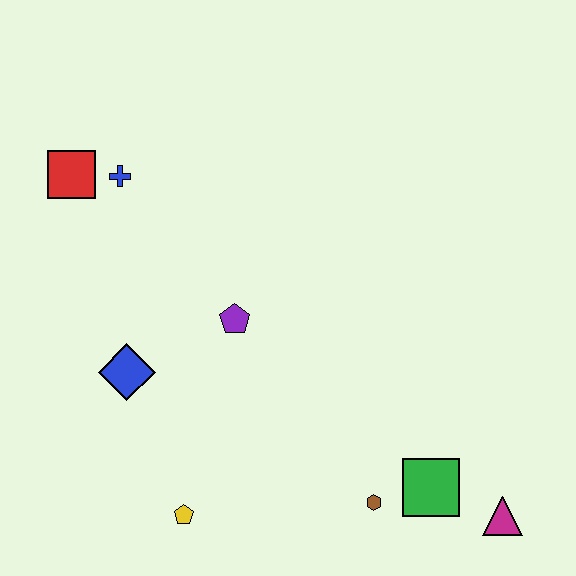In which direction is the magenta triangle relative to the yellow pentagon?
The magenta triangle is to the right of the yellow pentagon.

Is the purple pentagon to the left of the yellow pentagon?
No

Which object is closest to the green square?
The brown hexagon is closest to the green square.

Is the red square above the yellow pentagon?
Yes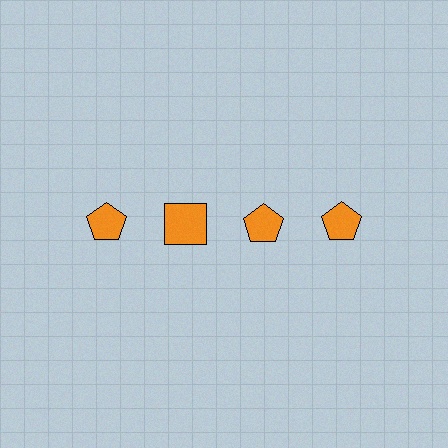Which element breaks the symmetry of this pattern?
The orange square in the top row, second from left column breaks the symmetry. All other shapes are orange pentagons.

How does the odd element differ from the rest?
It has a different shape: square instead of pentagon.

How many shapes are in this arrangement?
There are 4 shapes arranged in a grid pattern.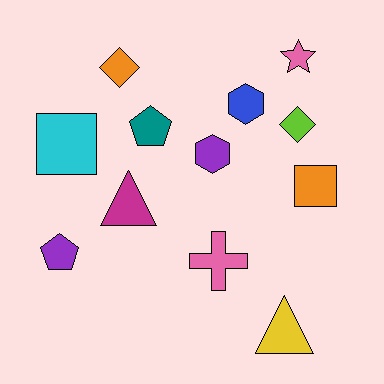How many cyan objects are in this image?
There is 1 cyan object.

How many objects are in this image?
There are 12 objects.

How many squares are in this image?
There are 2 squares.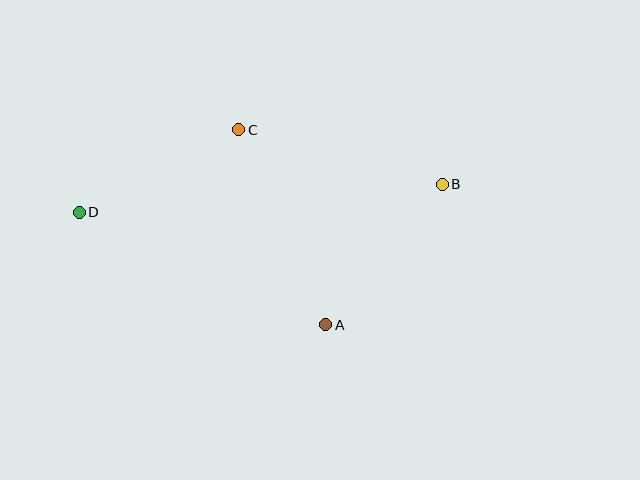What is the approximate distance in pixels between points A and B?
The distance between A and B is approximately 183 pixels.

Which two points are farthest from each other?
Points B and D are farthest from each other.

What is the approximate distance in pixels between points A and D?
The distance between A and D is approximately 271 pixels.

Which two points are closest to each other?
Points C and D are closest to each other.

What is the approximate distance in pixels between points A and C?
The distance between A and C is approximately 213 pixels.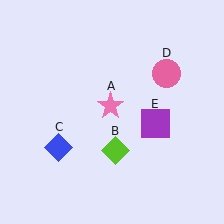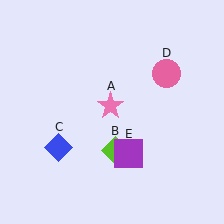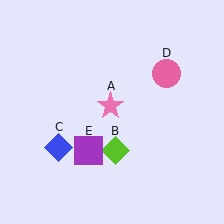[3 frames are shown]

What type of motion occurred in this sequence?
The purple square (object E) rotated clockwise around the center of the scene.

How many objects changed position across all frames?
1 object changed position: purple square (object E).